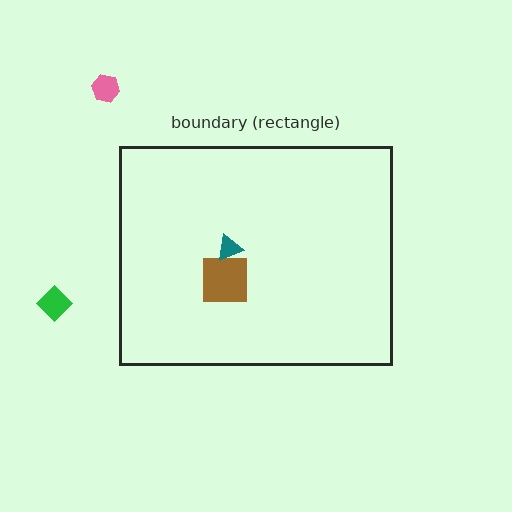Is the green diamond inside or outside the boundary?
Outside.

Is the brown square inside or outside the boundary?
Inside.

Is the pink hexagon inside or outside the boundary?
Outside.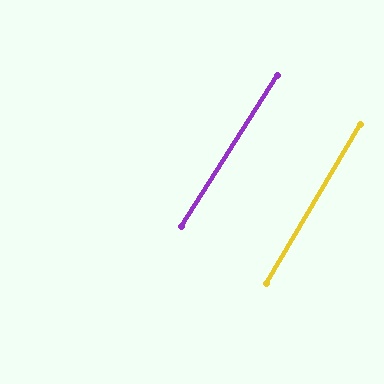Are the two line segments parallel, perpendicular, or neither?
Parallel — their directions differ by only 1.9°.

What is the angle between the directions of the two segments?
Approximately 2 degrees.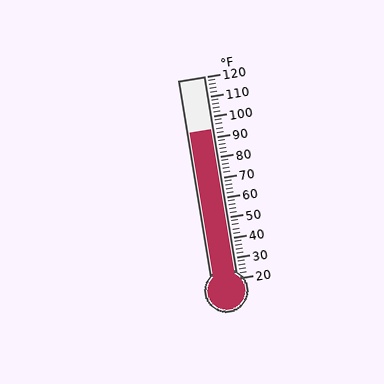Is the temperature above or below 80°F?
The temperature is above 80°F.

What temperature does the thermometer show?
The thermometer shows approximately 94°F.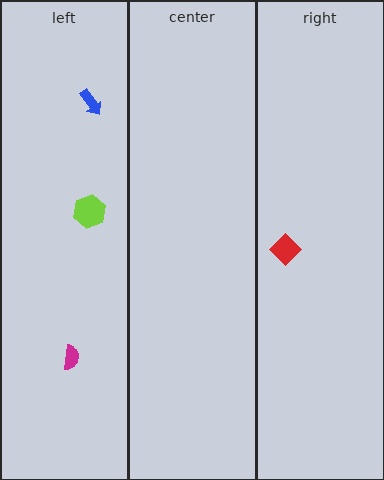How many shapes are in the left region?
3.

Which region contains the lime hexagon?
The left region.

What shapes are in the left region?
The magenta semicircle, the lime hexagon, the blue arrow.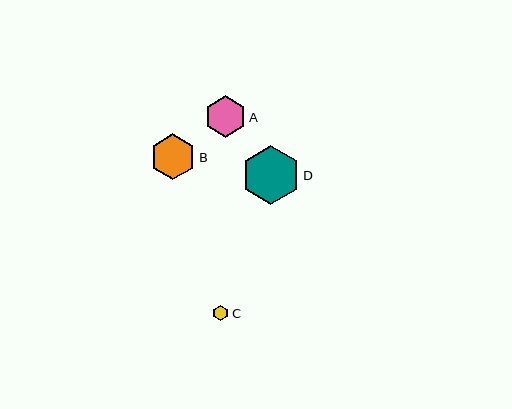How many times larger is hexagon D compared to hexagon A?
Hexagon D is approximately 1.4 times the size of hexagon A.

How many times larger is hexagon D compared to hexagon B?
Hexagon D is approximately 1.3 times the size of hexagon B.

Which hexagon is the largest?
Hexagon D is the largest with a size of approximately 59 pixels.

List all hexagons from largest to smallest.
From largest to smallest: D, B, A, C.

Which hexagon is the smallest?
Hexagon C is the smallest with a size of approximately 16 pixels.